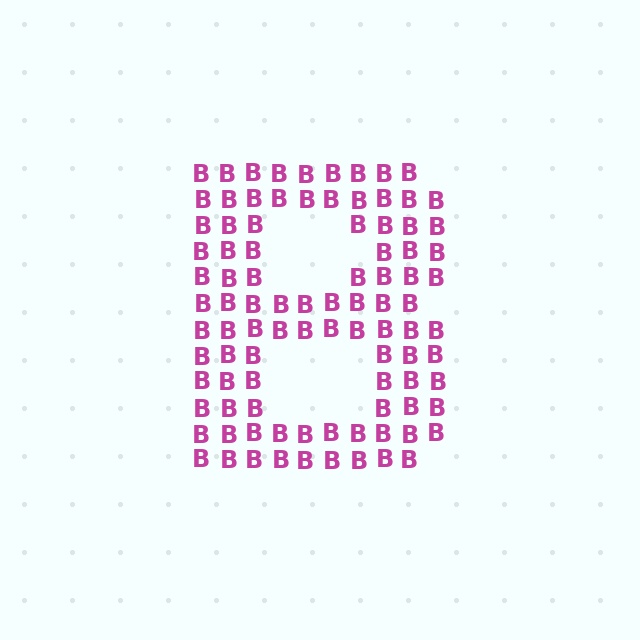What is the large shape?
The large shape is the letter B.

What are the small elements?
The small elements are letter B's.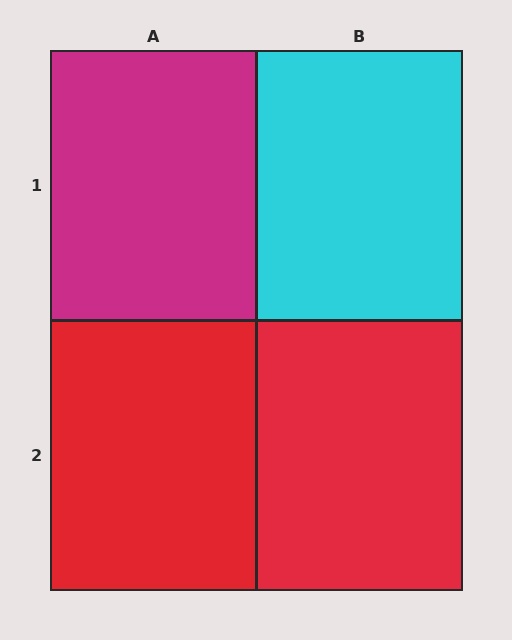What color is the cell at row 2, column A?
Red.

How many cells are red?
2 cells are red.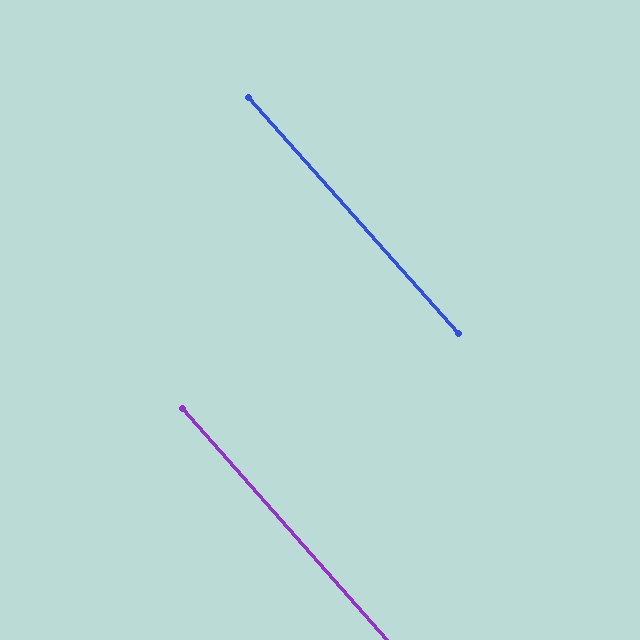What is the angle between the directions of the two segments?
Approximately 0 degrees.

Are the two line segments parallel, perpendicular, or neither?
Parallel — their directions differ by only 0.1°.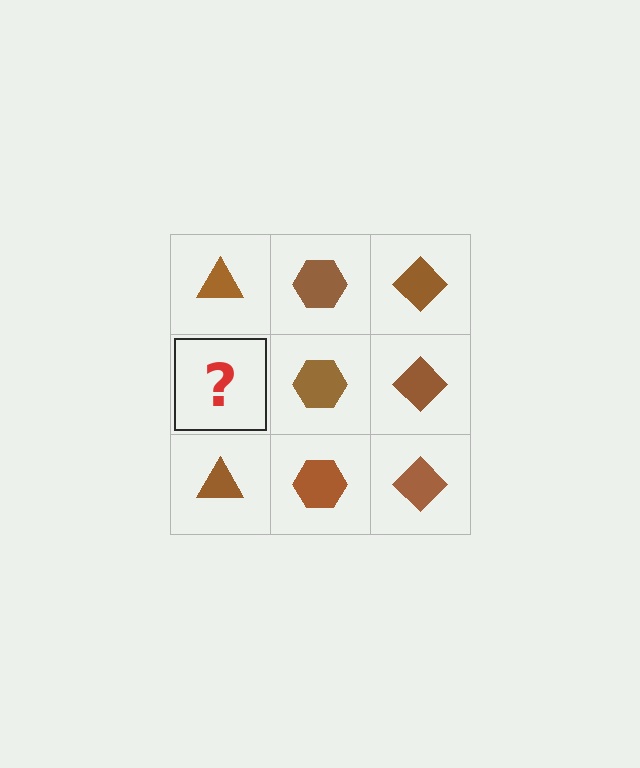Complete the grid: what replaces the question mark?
The question mark should be replaced with a brown triangle.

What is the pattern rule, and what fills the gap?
The rule is that each column has a consistent shape. The gap should be filled with a brown triangle.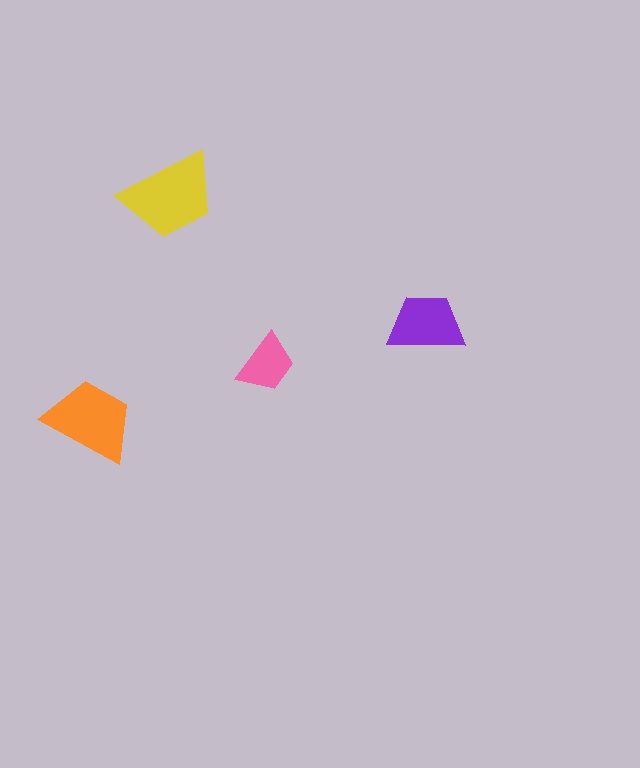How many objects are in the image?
There are 4 objects in the image.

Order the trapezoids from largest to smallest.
the yellow one, the orange one, the purple one, the pink one.